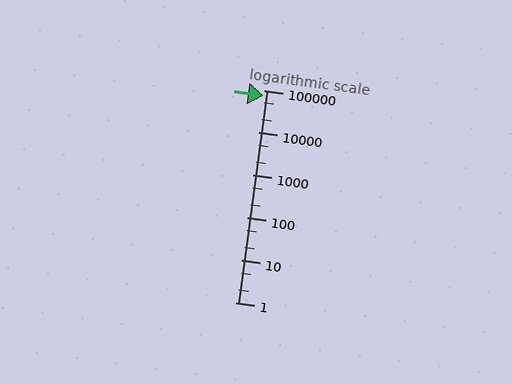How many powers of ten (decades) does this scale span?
The scale spans 5 decades, from 1 to 100000.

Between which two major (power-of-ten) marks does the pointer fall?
The pointer is between 10000 and 100000.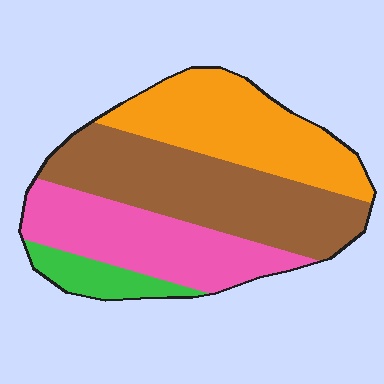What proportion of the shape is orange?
Orange covers roughly 30% of the shape.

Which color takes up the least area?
Green, at roughly 10%.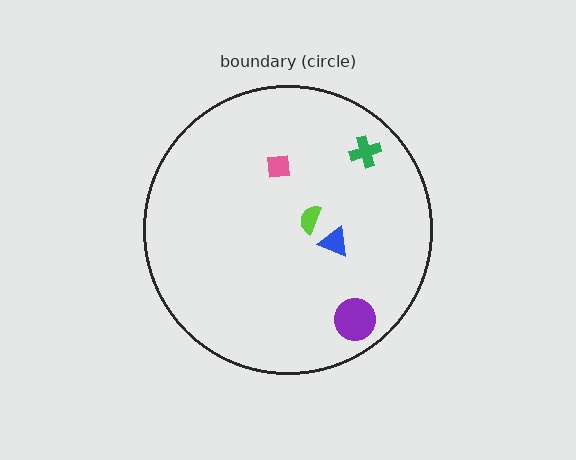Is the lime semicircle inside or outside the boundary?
Inside.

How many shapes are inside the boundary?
5 inside, 0 outside.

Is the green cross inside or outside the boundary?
Inside.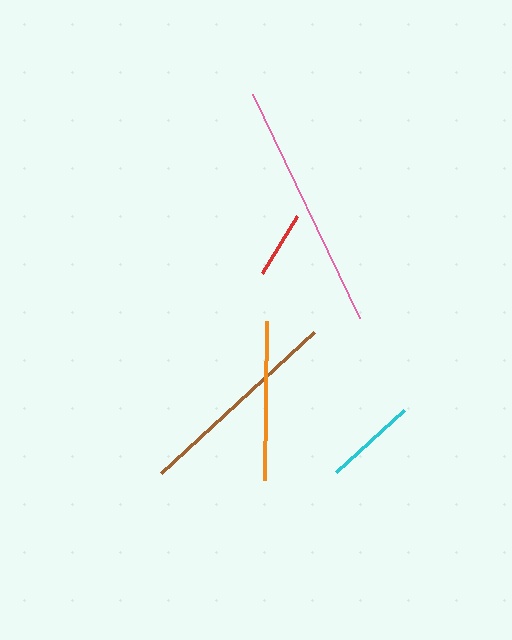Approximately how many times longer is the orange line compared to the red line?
The orange line is approximately 2.4 times the length of the red line.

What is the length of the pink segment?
The pink segment is approximately 248 pixels long.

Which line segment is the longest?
The pink line is the longest at approximately 248 pixels.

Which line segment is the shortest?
The red line is the shortest at approximately 67 pixels.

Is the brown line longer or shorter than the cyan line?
The brown line is longer than the cyan line.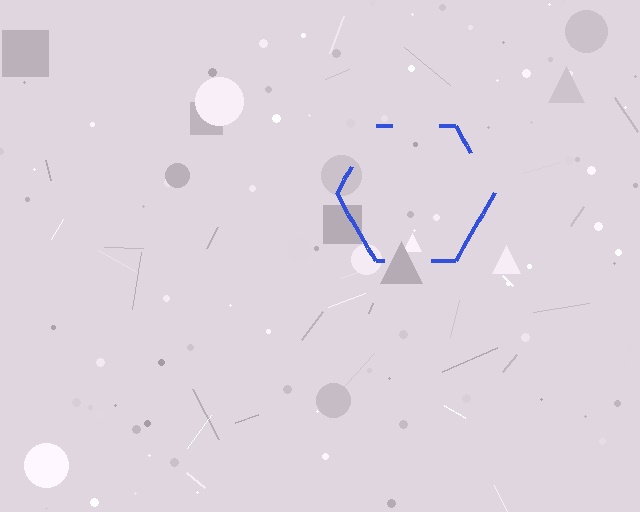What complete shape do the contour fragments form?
The contour fragments form a hexagon.